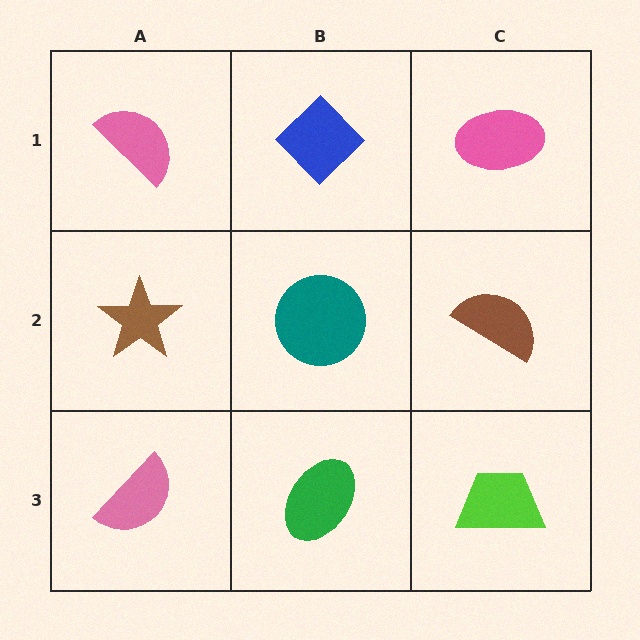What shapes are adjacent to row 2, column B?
A blue diamond (row 1, column B), a green ellipse (row 3, column B), a brown star (row 2, column A), a brown semicircle (row 2, column C).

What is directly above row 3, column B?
A teal circle.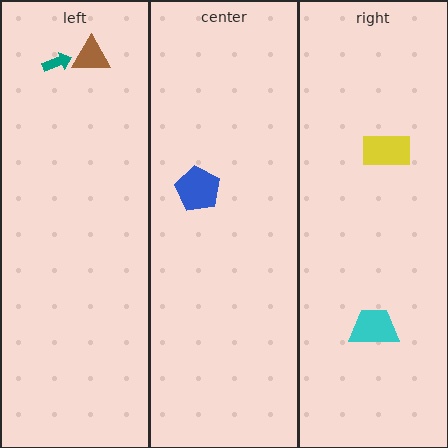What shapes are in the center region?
The blue pentagon.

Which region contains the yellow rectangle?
The right region.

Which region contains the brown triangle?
The left region.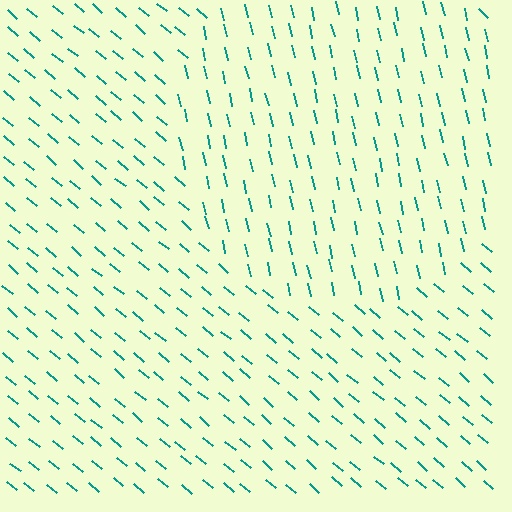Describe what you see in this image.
The image is filled with small teal line segments. A circle region in the image has lines oriented differently from the surrounding lines, creating a visible texture boundary.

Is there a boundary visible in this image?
Yes, there is a texture boundary formed by a change in line orientation.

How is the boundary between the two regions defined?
The boundary is defined purely by a change in line orientation (approximately 38 degrees difference). All lines are the same color and thickness.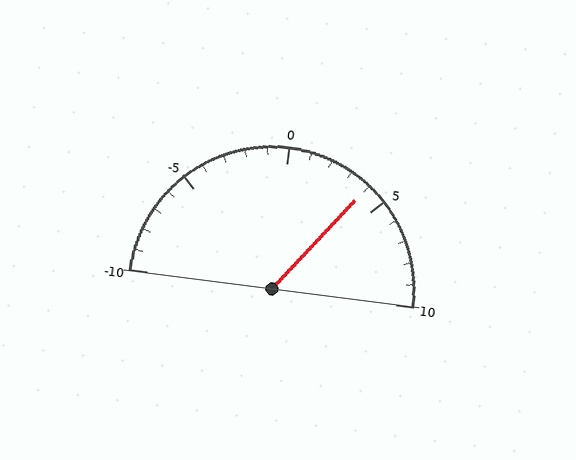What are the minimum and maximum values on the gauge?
The gauge ranges from -10 to 10.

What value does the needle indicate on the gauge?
The needle indicates approximately 4.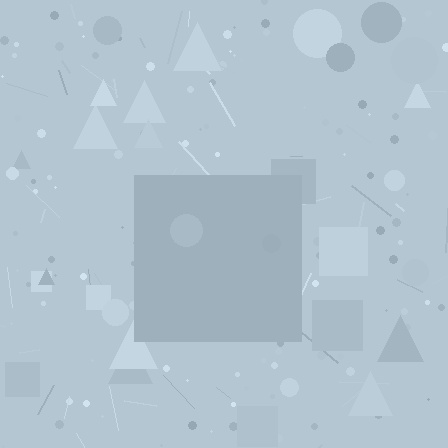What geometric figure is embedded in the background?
A square is embedded in the background.